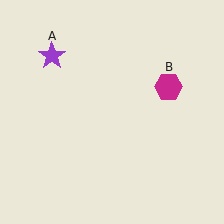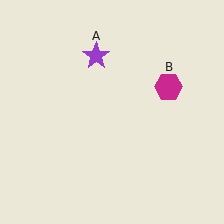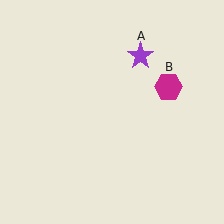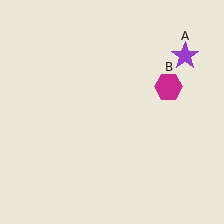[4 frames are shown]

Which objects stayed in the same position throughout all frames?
Magenta hexagon (object B) remained stationary.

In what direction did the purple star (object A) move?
The purple star (object A) moved right.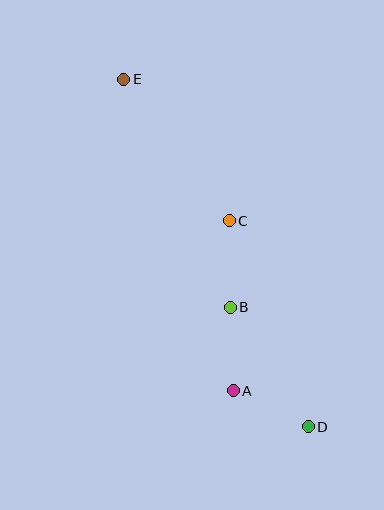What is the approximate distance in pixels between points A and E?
The distance between A and E is approximately 330 pixels.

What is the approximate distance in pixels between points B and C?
The distance between B and C is approximately 87 pixels.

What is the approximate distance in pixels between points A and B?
The distance between A and B is approximately 83 pixels.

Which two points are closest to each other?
Points A and D are closest to each other.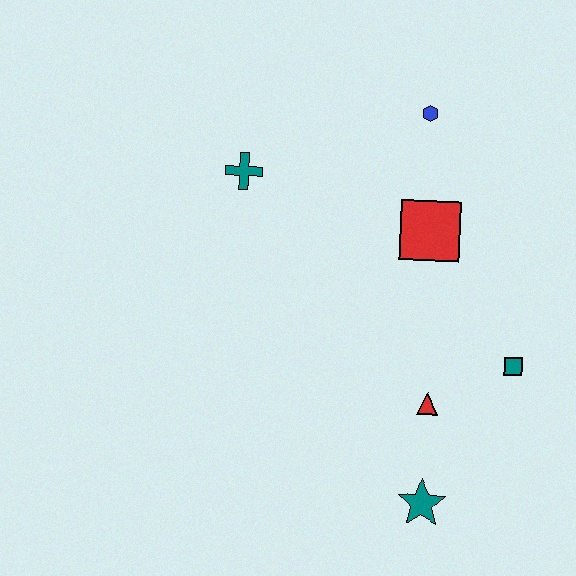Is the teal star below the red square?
Yes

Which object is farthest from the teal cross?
The teal star is farthest from the teal cross.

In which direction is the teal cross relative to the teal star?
The teal cross is above the teal star.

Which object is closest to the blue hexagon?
The red square is closest to the blue hexagon.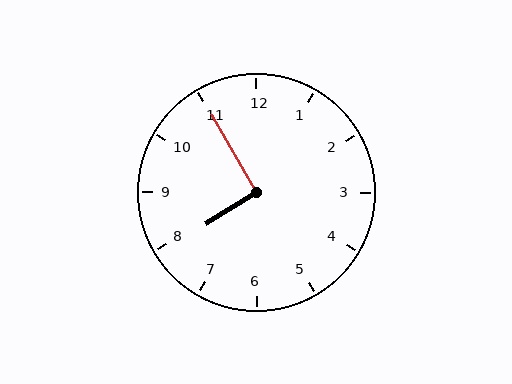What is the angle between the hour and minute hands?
Approximately 92 degrees.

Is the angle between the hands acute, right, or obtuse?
It is right.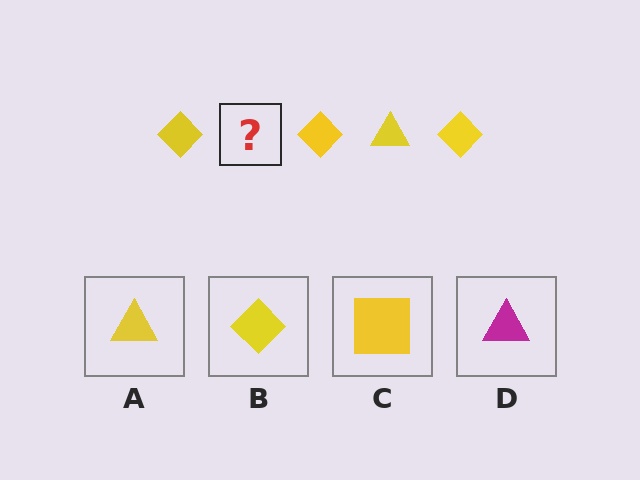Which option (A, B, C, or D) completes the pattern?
A.